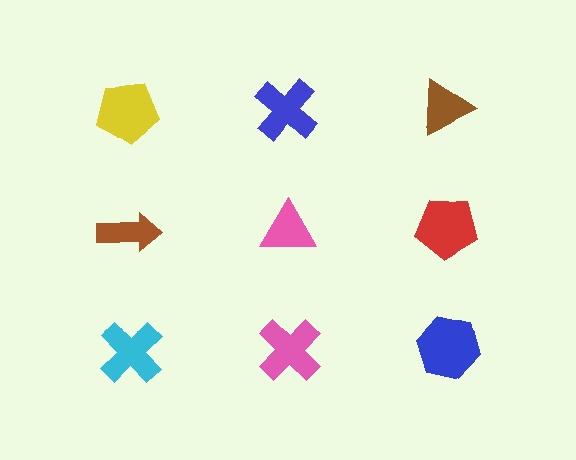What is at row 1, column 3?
A brown triangle.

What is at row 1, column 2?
A blue cross.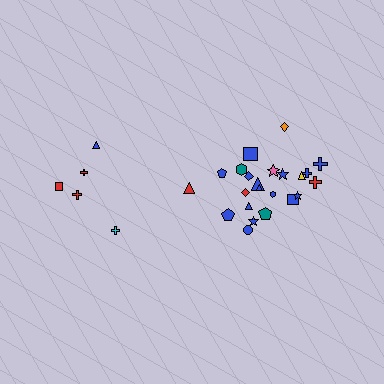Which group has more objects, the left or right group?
The right group.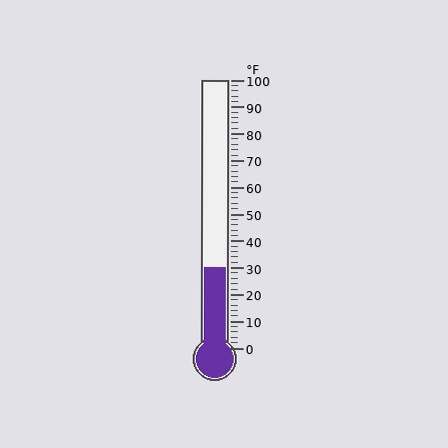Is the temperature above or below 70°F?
The temperature is below 70°F.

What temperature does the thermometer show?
The thermometer shows approximately 30°F.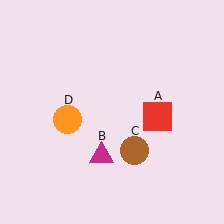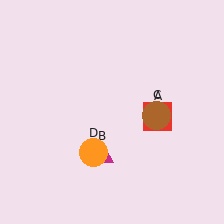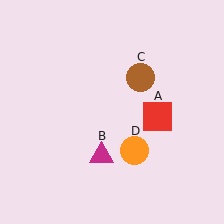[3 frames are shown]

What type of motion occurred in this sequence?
The brown circle (object C), orange circle (object D) rotated counterclockwise around the center of the scene.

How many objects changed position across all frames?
2 objects changed position: brown circle (object C), orange circle (object D).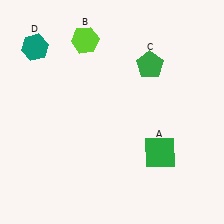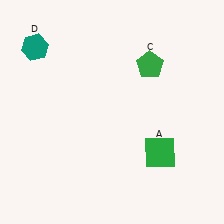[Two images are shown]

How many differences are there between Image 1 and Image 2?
There is 1 difference between the two images.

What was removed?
The lime hexagon (B) was removed in Image 2.